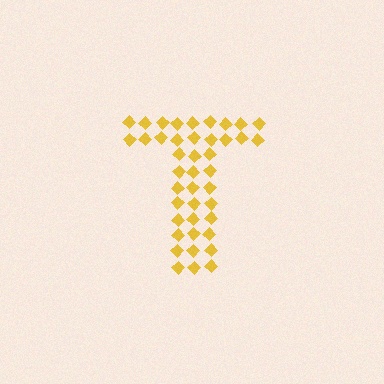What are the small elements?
The small elements are diamonds.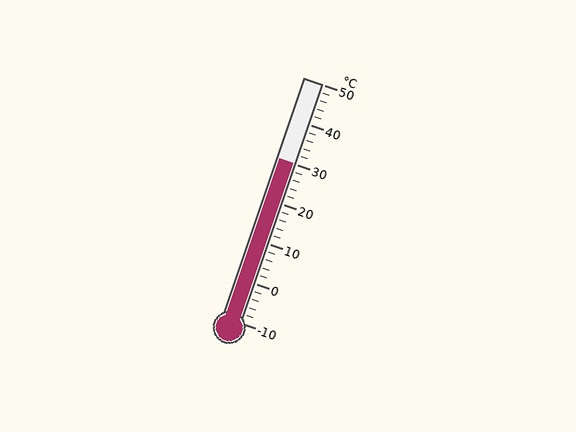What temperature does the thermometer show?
The thermometer shows approximately 30°C.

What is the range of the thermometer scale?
The thermometer scale ranges from -10°C to 50°C.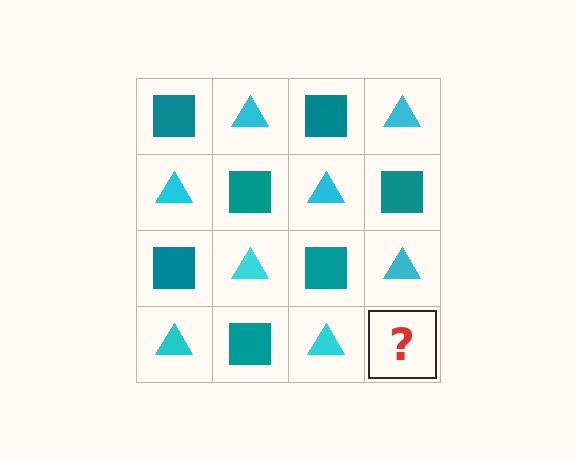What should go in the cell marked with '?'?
The missing cell should contain a teal square.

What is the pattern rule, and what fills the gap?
The rule is that it alternates teal square and cyan triangle in a checkerboard pattern. The gap should be filled with a teal square.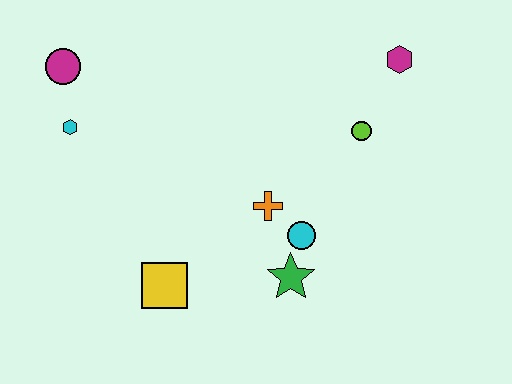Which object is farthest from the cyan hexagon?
The magenta hexagon is farthest from the cyan hexagon.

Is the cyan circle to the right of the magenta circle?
Yes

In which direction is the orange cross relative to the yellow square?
The orange cross is to the right of the yellow square.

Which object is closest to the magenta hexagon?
The lime circle is closest to the magenta hexagon.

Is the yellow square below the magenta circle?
Yes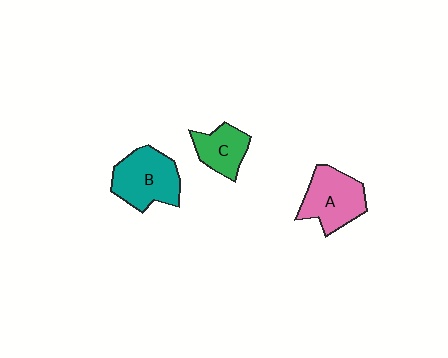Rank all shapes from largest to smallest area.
From largest to smallest: B (teal), A (pink), C (green).